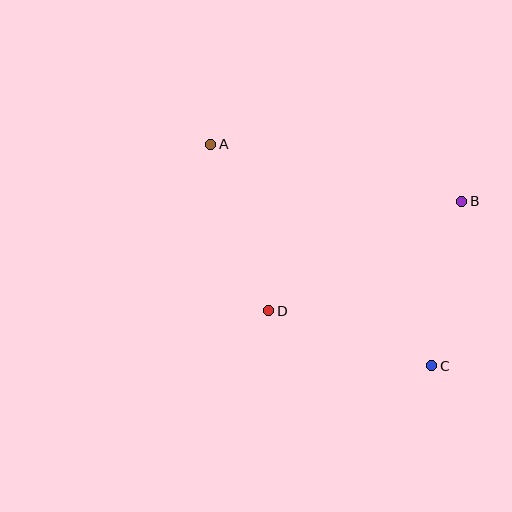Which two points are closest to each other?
Points B and C are closest to each other.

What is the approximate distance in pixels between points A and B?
The distance between A and B is approximately 258 pixels.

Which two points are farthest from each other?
Points A and C are farthest from each other.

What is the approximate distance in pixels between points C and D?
The distance between C and D is approximately 172 pixels.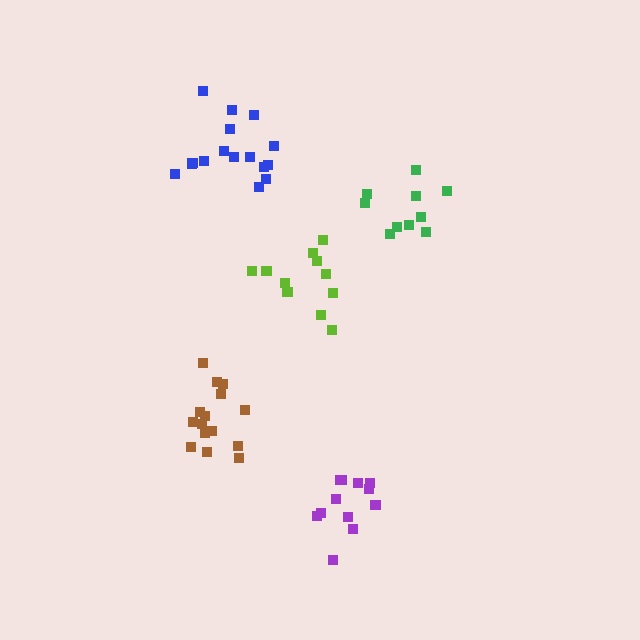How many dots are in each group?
Group 1: 16 dots, Group 2: 10 dots, Group 3: 11 dots, Group 4: 12 dots, Group 5: 15 dots (64 total).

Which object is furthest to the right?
The green cluster is rightmost.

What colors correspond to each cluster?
The clusters are colored: blue, green, lime, purple, brown.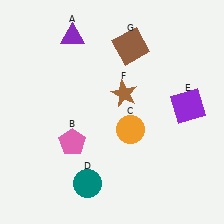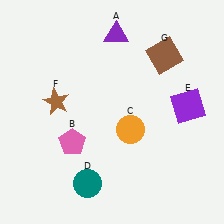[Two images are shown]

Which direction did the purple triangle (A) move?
The purple triangle (A) moved right.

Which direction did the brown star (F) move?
The brown star (F) moved left.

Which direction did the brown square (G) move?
The brown square (G) moved right.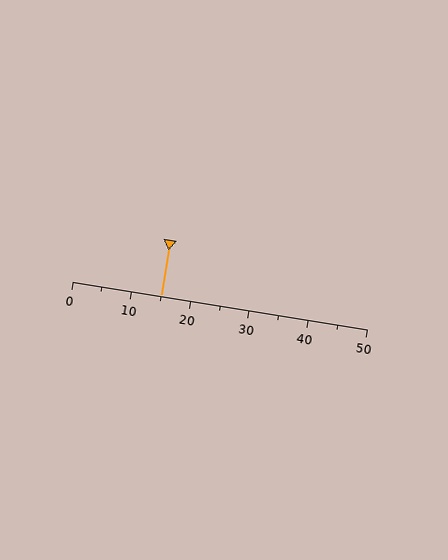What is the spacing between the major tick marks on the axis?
The major ticks are spaced 10 apart.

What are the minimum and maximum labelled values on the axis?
The axis runs from 0 to 50.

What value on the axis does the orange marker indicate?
The marker indicates approximately 15.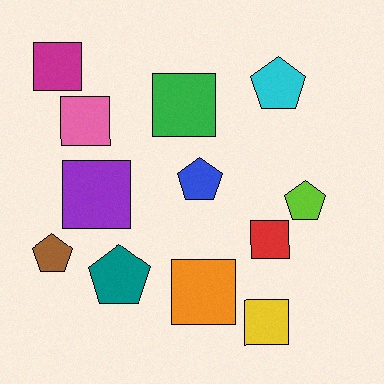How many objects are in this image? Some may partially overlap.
There are 12 objects.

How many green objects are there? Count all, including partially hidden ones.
There is 1 green object.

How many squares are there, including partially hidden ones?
There are 7 squares.